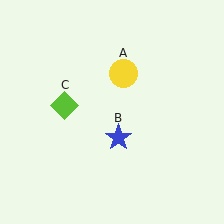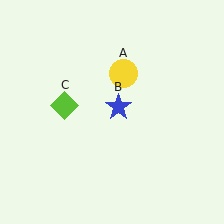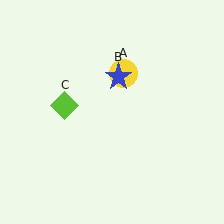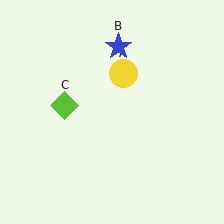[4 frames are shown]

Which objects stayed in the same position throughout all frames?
Yellow circle (object A) and lime diamond (object C) remained stationary.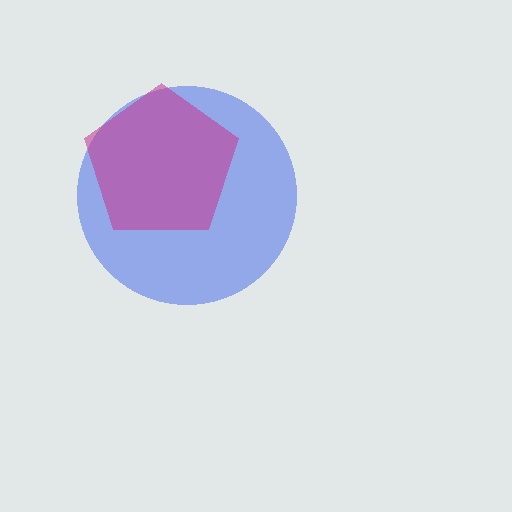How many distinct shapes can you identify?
There are 2 distinct shapes: a blue circle, a magenta pentagon.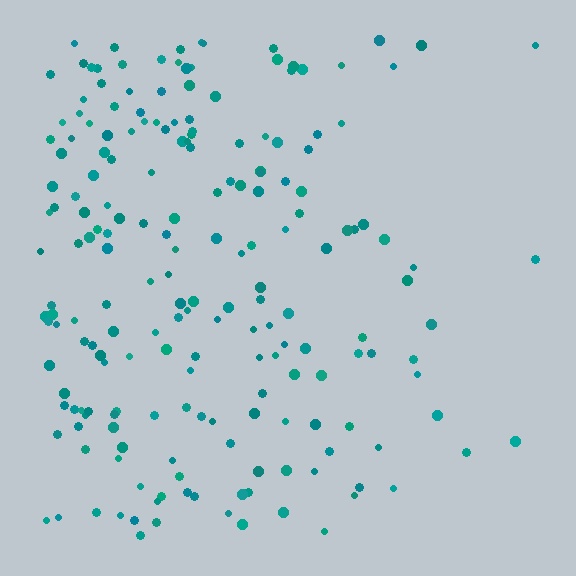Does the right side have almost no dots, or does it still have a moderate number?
Still a moderate number, just noticeably fewer than the left.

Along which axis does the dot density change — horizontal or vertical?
Horizontal.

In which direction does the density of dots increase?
From right to left, with the left side densest.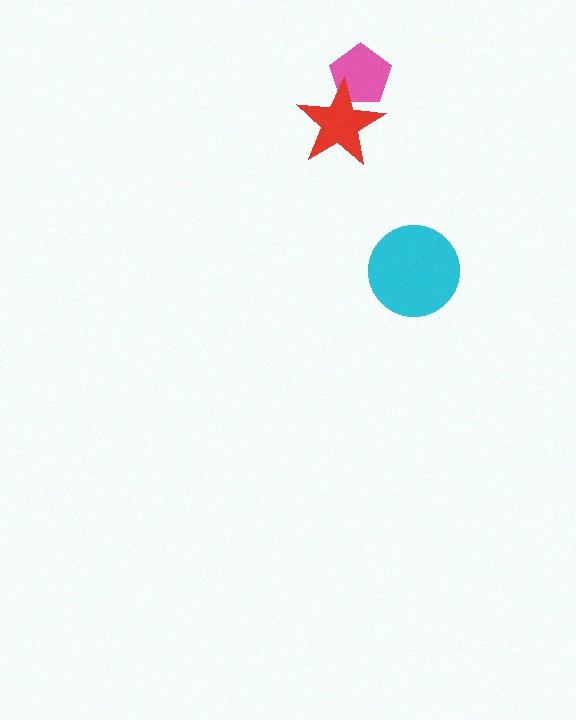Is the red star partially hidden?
No, no other shape covers it.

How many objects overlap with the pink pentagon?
1 object overlaps with the pink pentagon.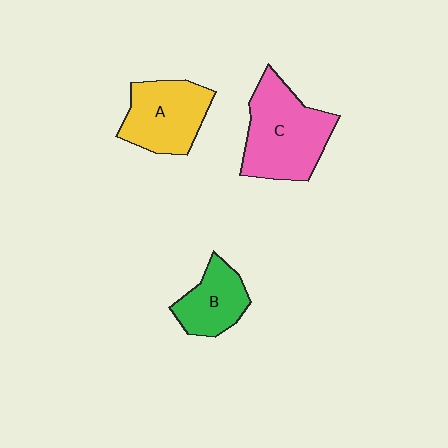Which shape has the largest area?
Shape C (pink).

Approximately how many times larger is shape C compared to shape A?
Approximately 1.3 times.